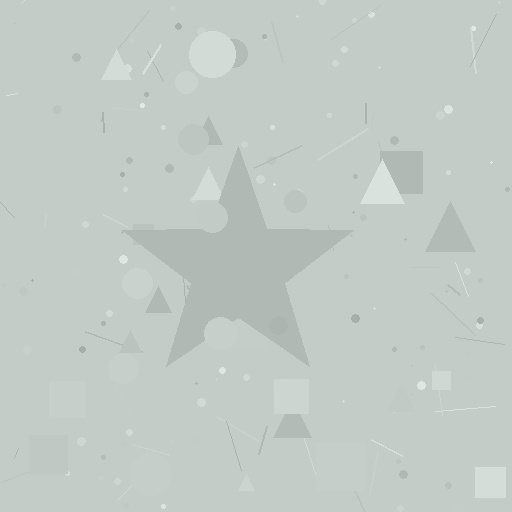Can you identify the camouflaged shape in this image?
The camouflaged shape is a star.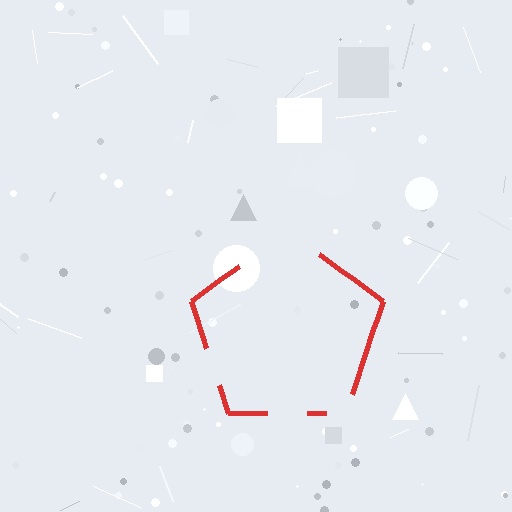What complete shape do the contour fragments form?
The contour fragments form a pentagon.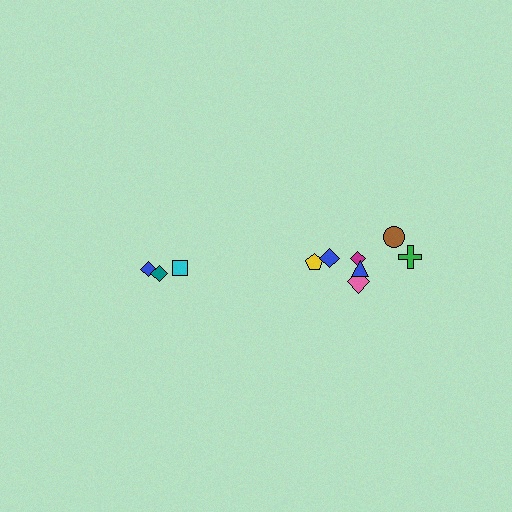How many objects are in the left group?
There are 3 objects.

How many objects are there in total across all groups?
There are 10 objects.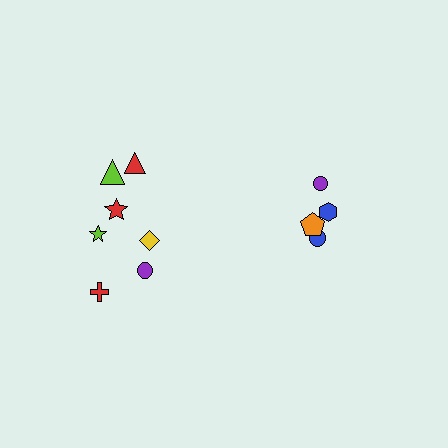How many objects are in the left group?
There are 7 objects.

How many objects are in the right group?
There are 4 objects.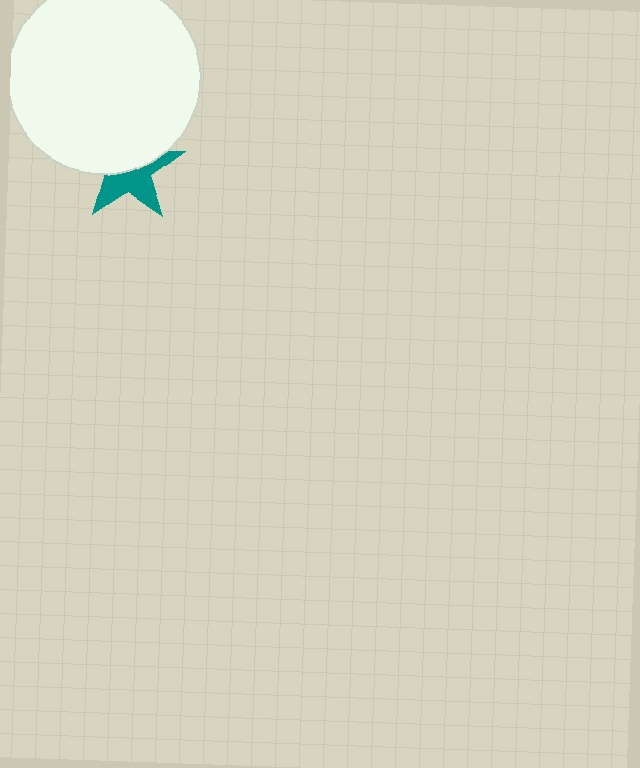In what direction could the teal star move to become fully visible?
The teal star could move down. That would shift it out from behind the white circle entirely.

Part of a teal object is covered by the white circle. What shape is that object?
It is a star.